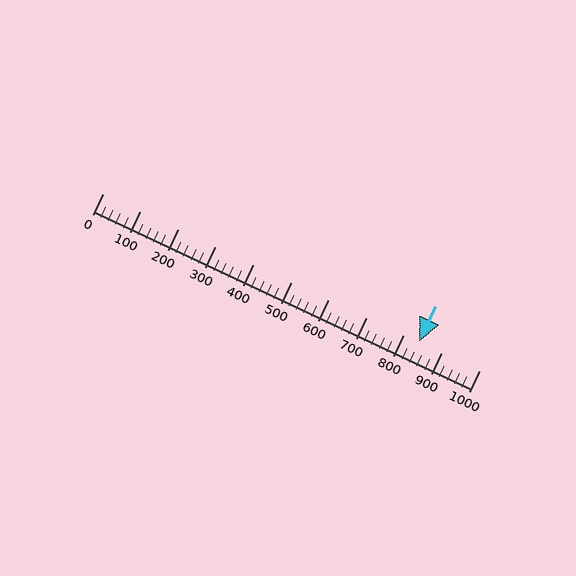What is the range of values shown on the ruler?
The ruler shows values from 0 to 1000.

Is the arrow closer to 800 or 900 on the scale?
The arrow is closer to 800.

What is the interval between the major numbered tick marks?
The major tick marks are spaced 100 units apart.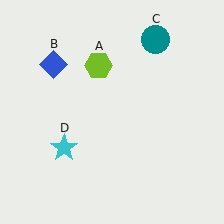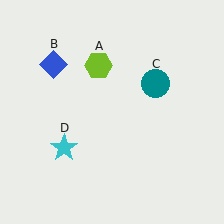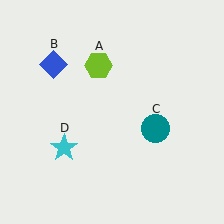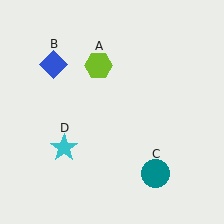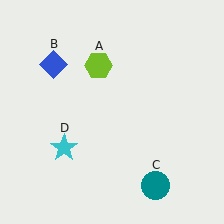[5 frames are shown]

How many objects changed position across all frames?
1 object changed position: teal circle (object C).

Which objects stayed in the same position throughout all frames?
Lime hexagon (object A) and blue diamond (object B) and cyan star (object D) remained stationary.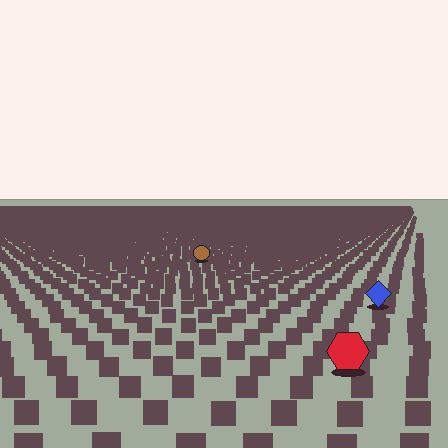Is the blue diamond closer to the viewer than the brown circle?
Yes. The blue diamond is closer — you can tell from the texture gradient: the ground texture is coarser near it.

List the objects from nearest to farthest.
From nearest to farthest: the red hexagon, the blue diamond, the brown circle.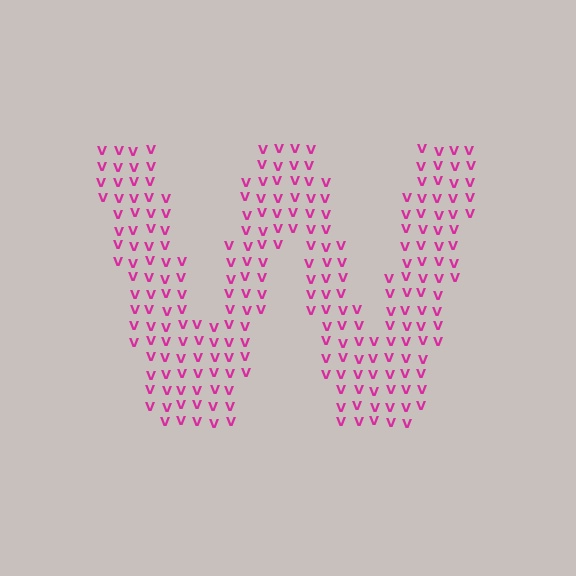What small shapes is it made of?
It is made of small letter V's.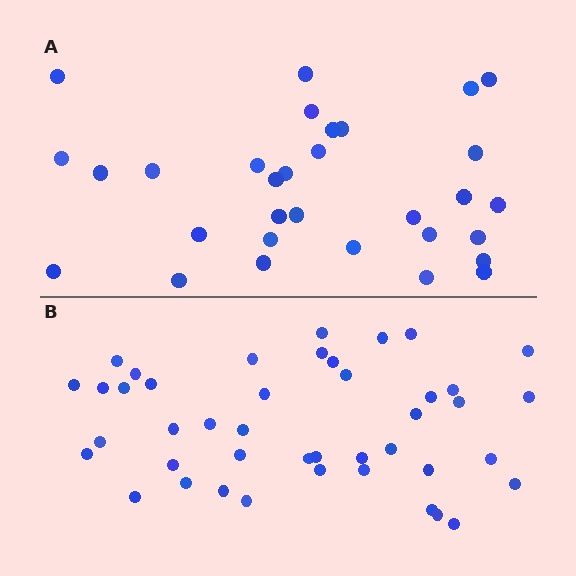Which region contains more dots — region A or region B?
Region B (the bottom region) has more dots.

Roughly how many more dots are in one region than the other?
Region B has roughly 12 or so more dots than region A.